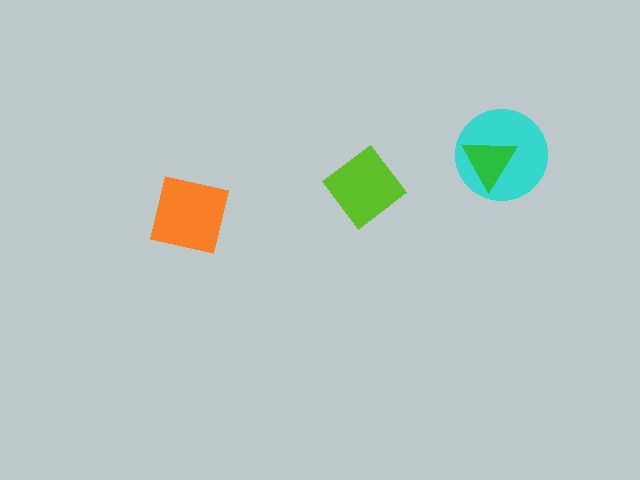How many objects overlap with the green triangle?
1 object overlaps with the green triangle.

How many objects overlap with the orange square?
0 objects overlap with the orange square.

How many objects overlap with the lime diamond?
0 objects overlap with the lime diamond.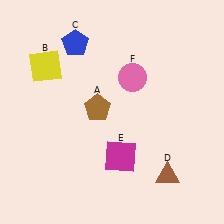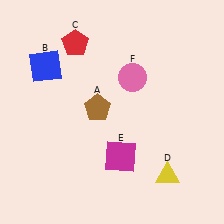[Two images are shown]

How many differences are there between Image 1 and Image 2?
There are 3 differences between the two images.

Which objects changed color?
B changed from yellow to blue. C changed from blue to red. D changed from brown to yellow.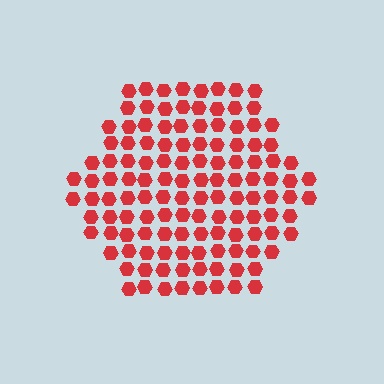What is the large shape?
The large shape is a hexagon.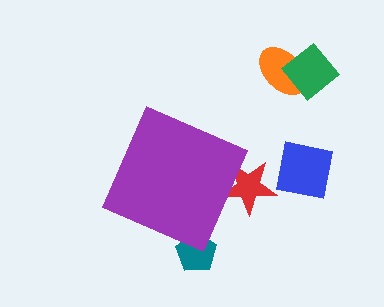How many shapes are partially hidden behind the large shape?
2 shapes are partially hidden.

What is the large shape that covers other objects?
A purple diamond.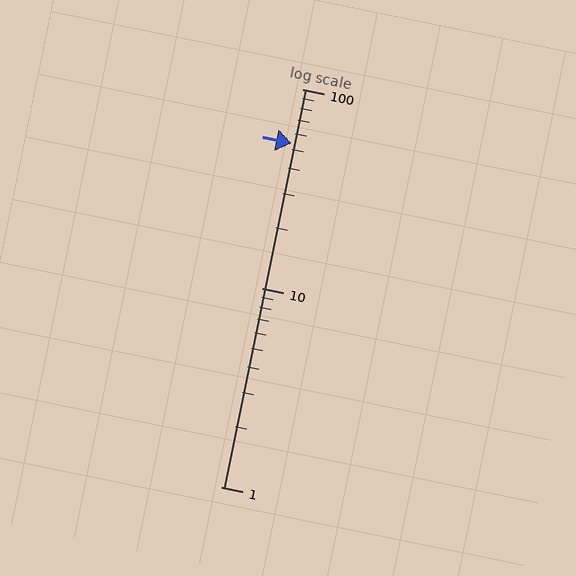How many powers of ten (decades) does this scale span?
The scale spans 2 decades, from 1 to 100.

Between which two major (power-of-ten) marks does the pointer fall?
The pointer is between 10 and 100.